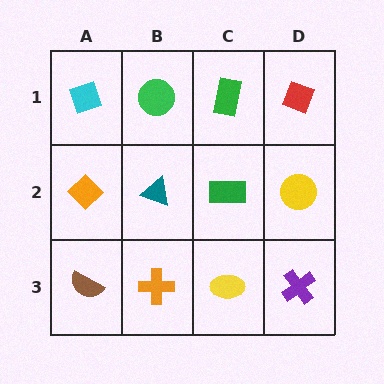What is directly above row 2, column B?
A green circle.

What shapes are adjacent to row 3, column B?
A teal triangle (row 2, column B), a brown semicircle (row 3, column A), a yellow ellipse (row 3, column C).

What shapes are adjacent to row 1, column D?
A yellow circle (row 2, column D), a green rectangle (row 1, column C).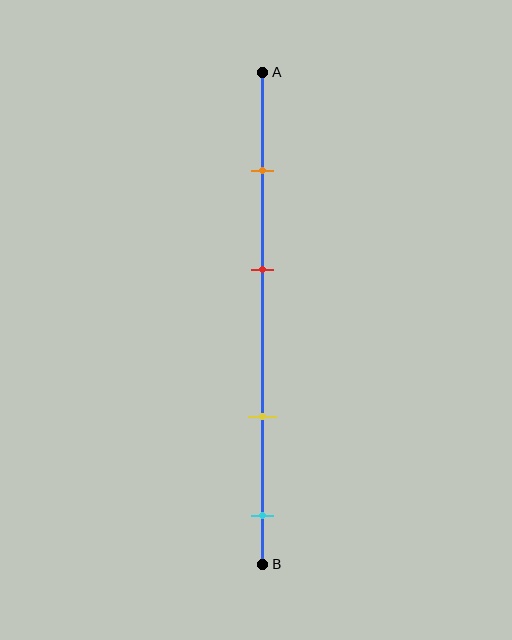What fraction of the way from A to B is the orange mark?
The orange mark is approximately 20% (0.2) of the way from A to B.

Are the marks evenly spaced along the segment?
No, the marks are not evenly spaced.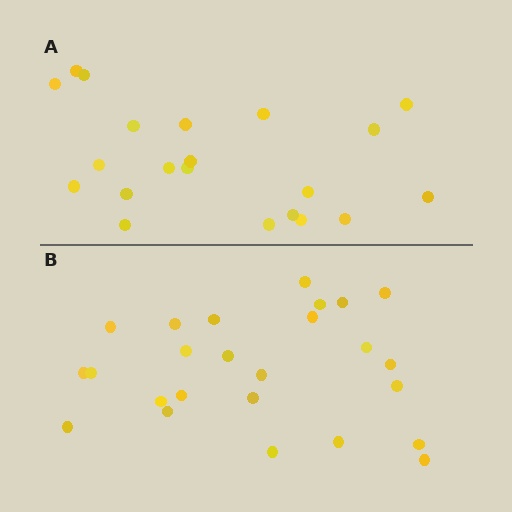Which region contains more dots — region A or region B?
Region B (the bottom region) has more dots.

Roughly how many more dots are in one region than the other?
Region B has about 4 more dots than region A.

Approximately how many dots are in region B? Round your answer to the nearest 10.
About 20 dots. (The exact count is 25, which rounds to 20.)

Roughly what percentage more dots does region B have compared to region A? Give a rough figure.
About 20% more.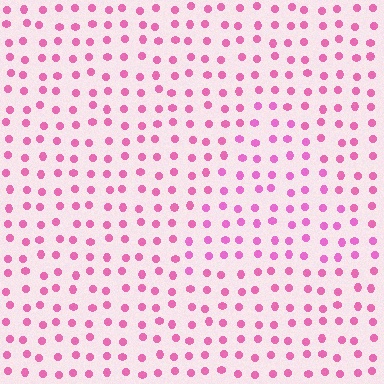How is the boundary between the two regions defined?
The boundary is defined purely by a slight shift in hue (about 13 degrees). Spacing, size, and orientation are identical on both sides.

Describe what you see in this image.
The image is filled with small pink elements in a uniform arrangement. A triangle-shaped region is visible where the elements are tinted to a slightly different hue, forming a subtle color boundary.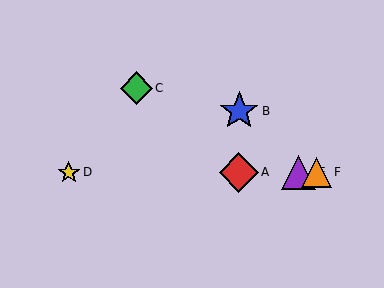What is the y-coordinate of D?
Object D is at y≈172.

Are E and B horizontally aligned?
No, E is at y≈172 and B is at y≈111.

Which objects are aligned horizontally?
Objects A, D, E, F are aligned horizontally.